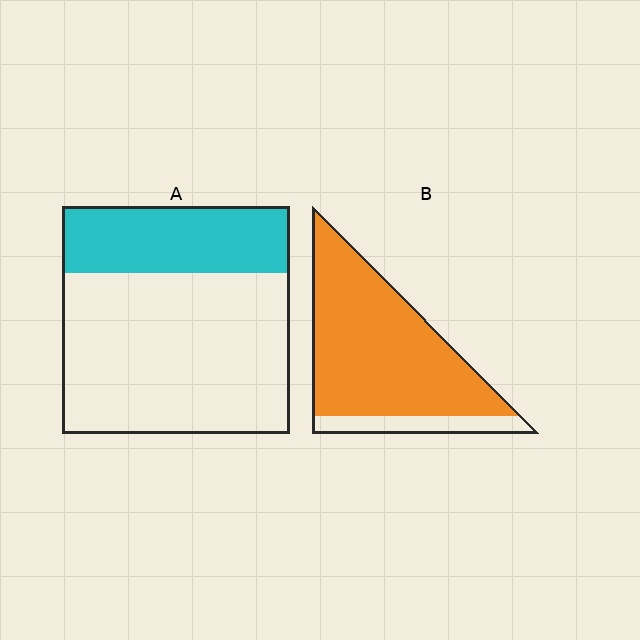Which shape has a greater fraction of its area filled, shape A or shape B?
Shape B.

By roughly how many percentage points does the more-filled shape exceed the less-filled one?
By roughly 55 percentage points (B over A).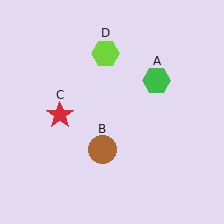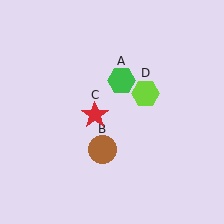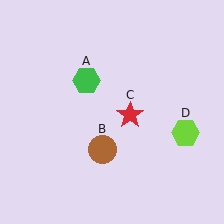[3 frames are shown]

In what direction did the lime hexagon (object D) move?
The lime hexagon (object D) moved down and to the right.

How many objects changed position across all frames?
3 objects changed position: green hexagon (object A), red star (object C), lime hexagon (object D).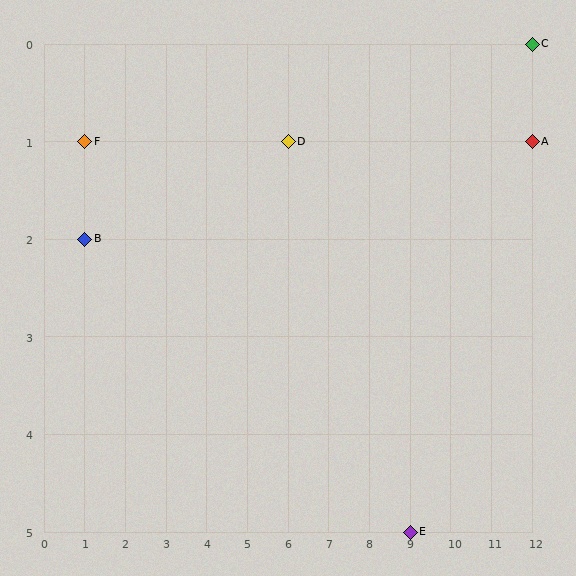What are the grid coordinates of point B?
Point B is at grid coordinates (1, 2).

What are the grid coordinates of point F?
Point F is at grid coordinates (1, 1).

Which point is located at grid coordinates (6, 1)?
Point D is at (6, 1).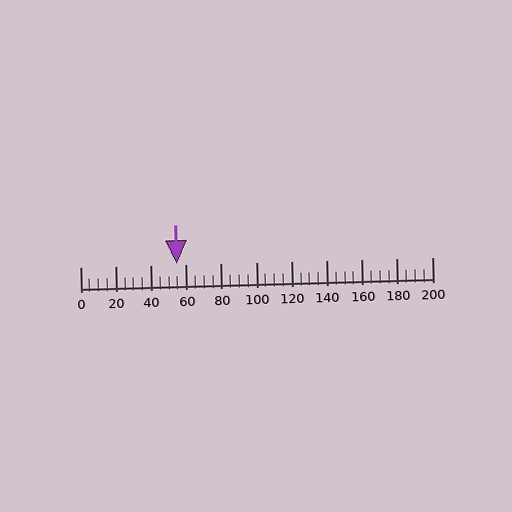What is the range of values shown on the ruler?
The ruler shows values from 0 to 200.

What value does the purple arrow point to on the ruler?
The purple arrow points to approximately 55.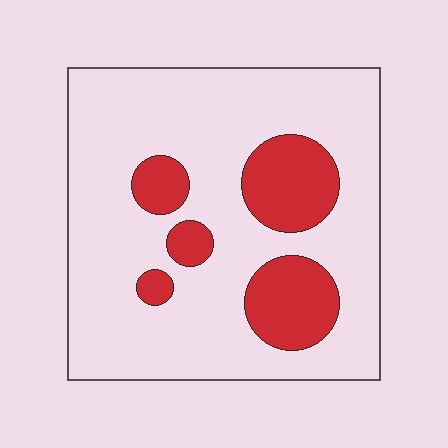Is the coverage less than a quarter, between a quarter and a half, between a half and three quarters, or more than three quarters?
Less than a quarter.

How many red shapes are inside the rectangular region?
5.